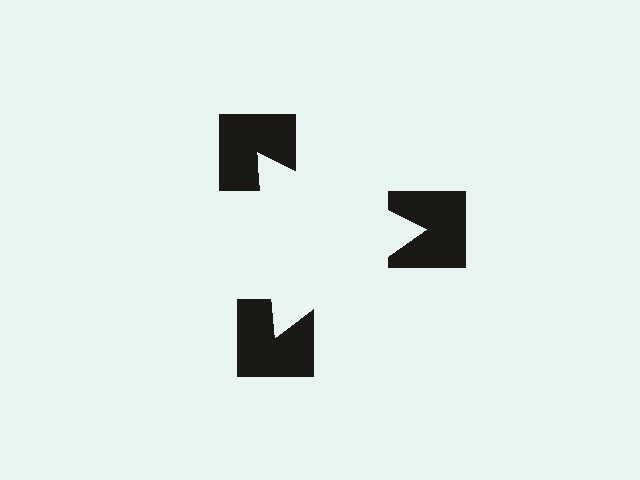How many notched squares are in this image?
There are 3 — one at each vertex of the illusory triangle.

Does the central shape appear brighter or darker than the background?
It typically appears slightly brighter than the background, even though no actual brightness change is drawn.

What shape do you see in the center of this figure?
An illusory triangle — its edges are inferred from the aligned wedge cuts in the notched squares, not physically drawn.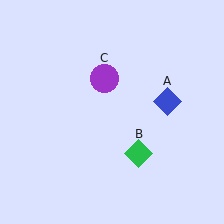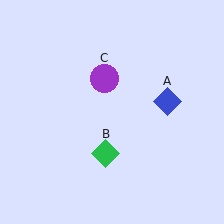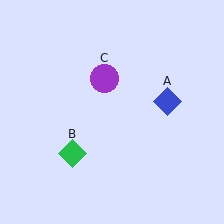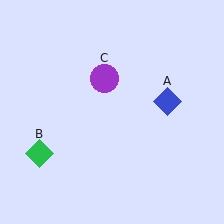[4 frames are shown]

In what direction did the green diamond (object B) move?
The green diamond (object B) moved left.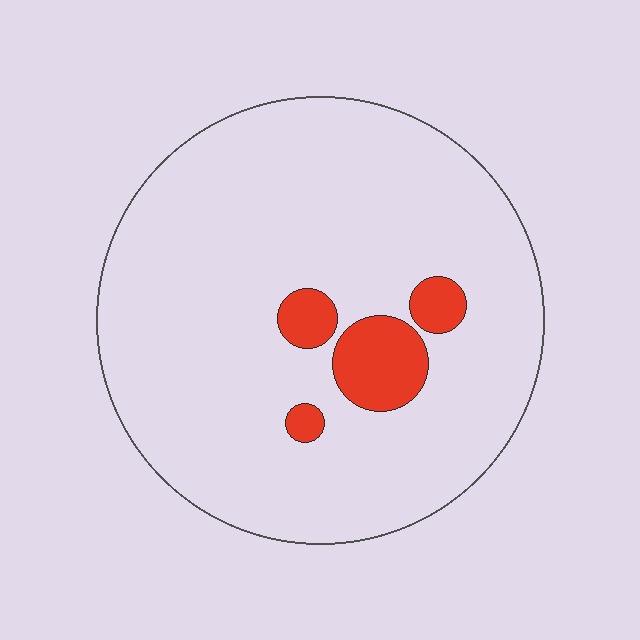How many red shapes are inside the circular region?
4.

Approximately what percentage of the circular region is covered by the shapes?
Approximately 10%.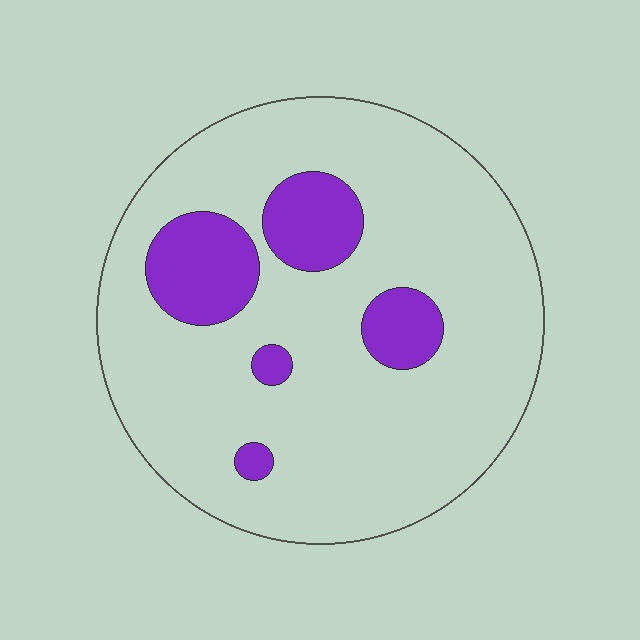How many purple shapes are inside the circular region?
5.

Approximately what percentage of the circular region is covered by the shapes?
Approximately 15%.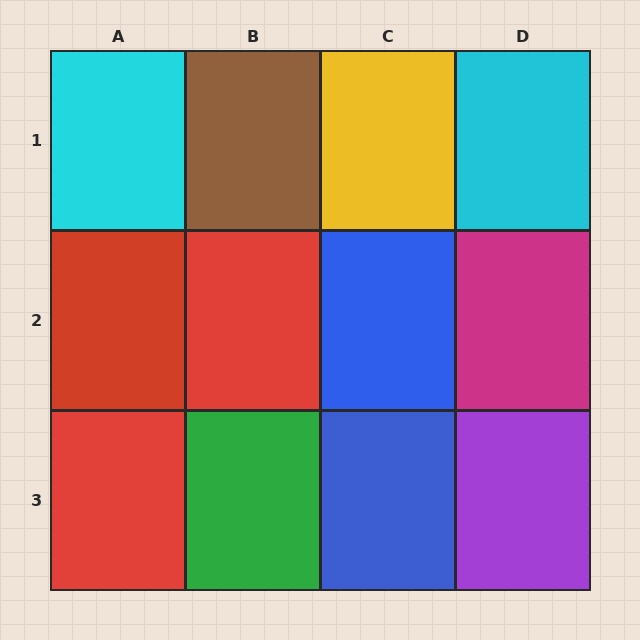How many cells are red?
3 cells are red.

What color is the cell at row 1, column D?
Cyan.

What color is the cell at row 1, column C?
Yellow.